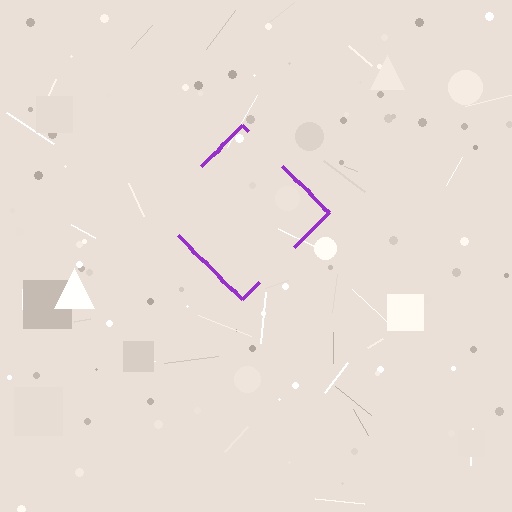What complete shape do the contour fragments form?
The contour fragments form a diamond.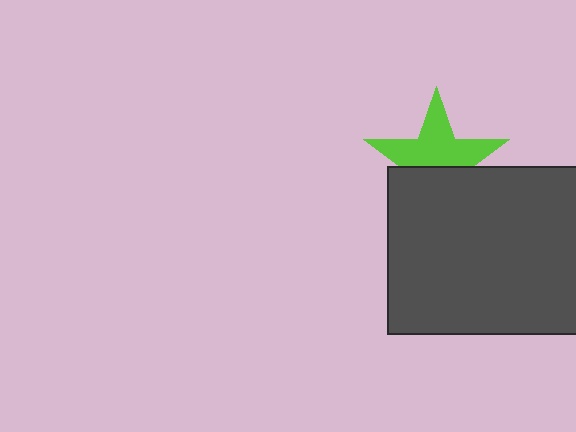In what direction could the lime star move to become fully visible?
The lime star could move up. That would shift it out from behind the dark gray rectangle entirely.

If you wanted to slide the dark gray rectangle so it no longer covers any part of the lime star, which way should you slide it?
Slide it down — that is the most direct way to separate the two shapes.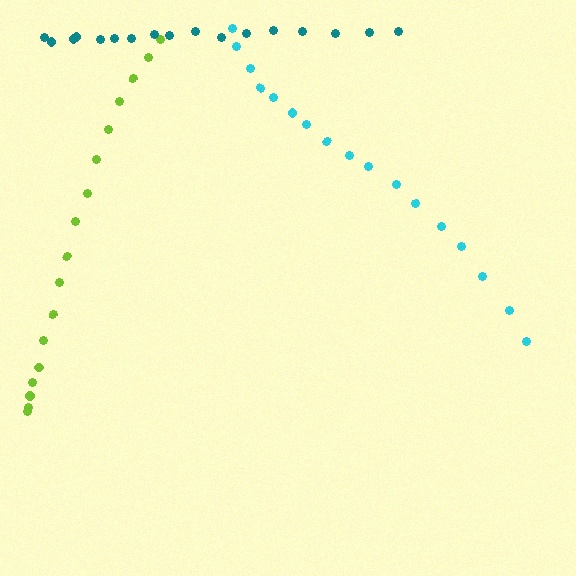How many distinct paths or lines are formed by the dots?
There are 3 distinct paths.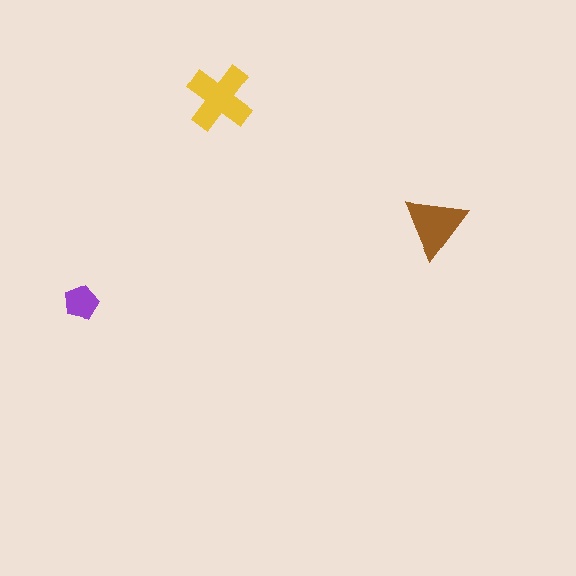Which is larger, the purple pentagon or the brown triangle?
The brown triangle.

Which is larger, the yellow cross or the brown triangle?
The yellow cross.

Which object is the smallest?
The purple pentagon.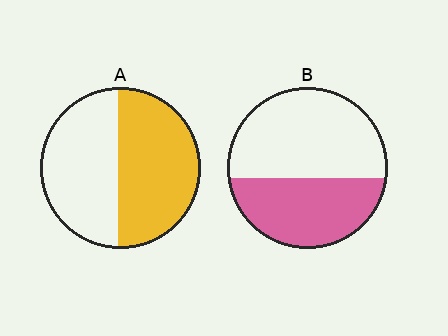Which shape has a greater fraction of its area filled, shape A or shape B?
Shape A.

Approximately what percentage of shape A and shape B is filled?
A is approximately 50% and B is approximately 40%.